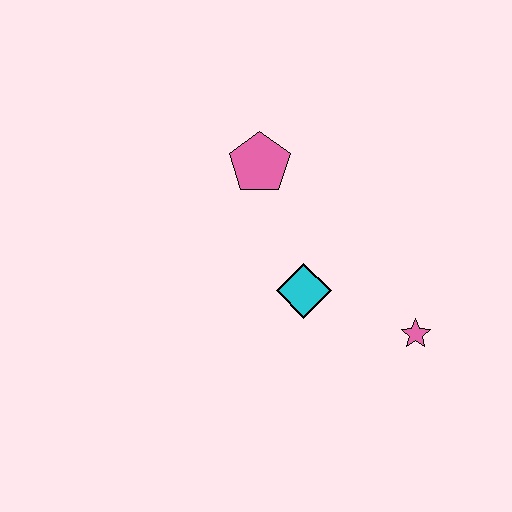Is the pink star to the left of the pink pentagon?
No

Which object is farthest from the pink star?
The pink pentagon is farthest from the pink star.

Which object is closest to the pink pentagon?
The cyan diamond is closest to the pink pentagon.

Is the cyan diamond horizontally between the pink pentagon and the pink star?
Yes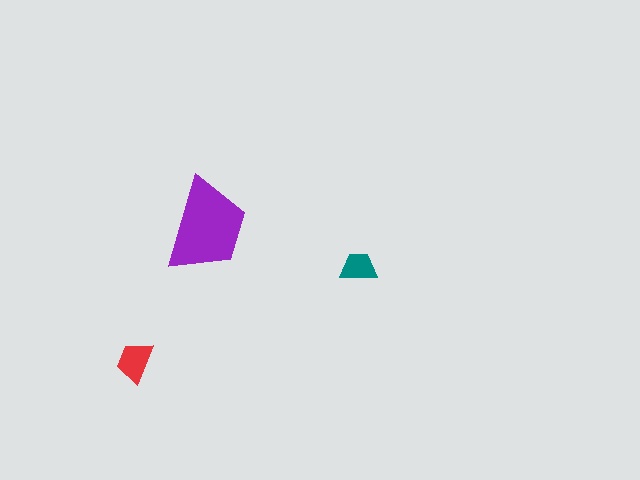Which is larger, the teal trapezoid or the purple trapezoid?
The purple one.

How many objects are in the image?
There are 3 objects in the image.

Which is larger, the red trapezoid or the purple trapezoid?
The purple one.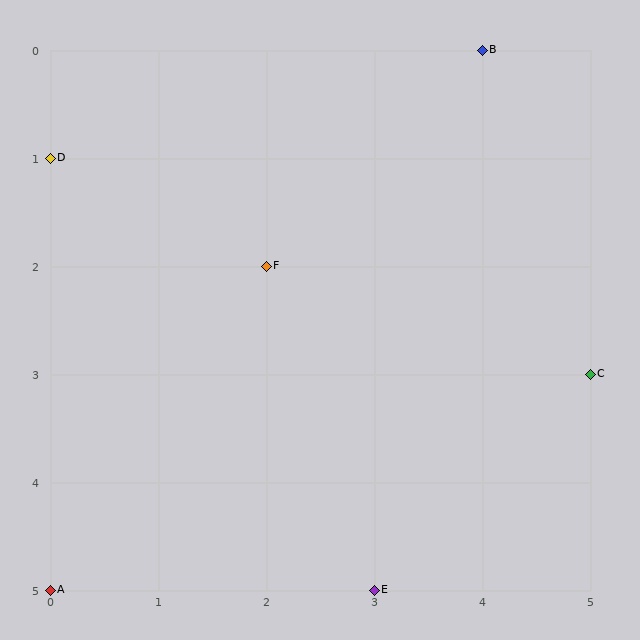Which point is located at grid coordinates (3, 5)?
Point E is at (3, 5).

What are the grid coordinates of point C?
Point C is at grid coordinates (5, 3).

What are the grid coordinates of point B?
Point B is at grid coordinates (4, 0).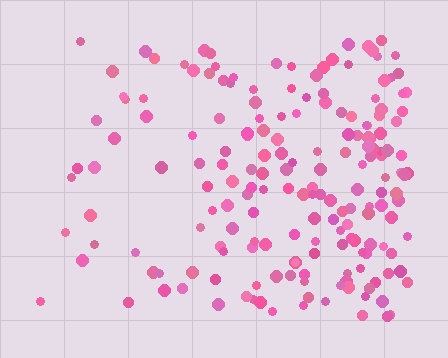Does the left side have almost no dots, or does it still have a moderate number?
Still a moderate number, just noticeably fewer than the right.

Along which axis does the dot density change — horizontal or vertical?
Horizontal.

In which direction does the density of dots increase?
From left to right, with the right side densest.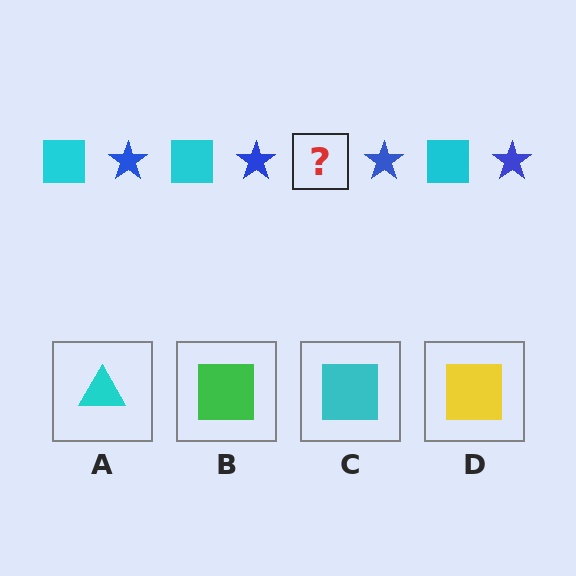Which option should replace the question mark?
Option C.